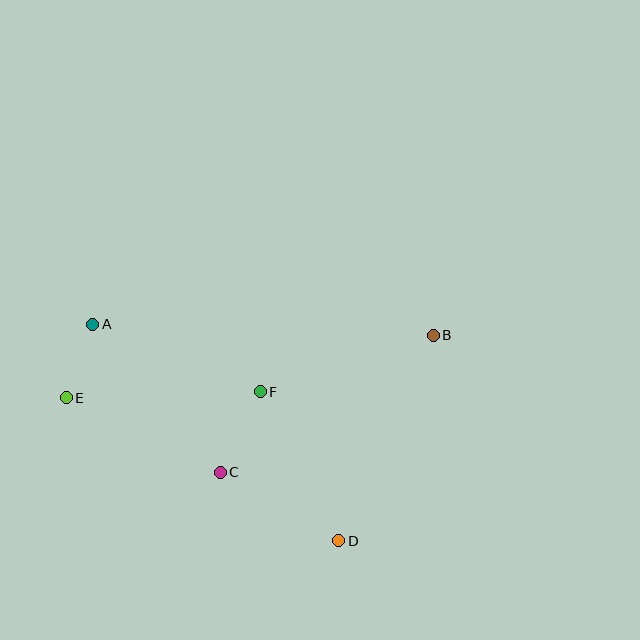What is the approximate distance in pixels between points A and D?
The distance between A and D is approximately 328 pixels.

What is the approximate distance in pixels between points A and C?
The distance between A and C is approximately 196 pixels.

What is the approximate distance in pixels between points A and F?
The distance between A and F is approximately 180 pixels.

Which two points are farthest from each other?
Points B and E are farthest from each other.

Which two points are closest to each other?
Points A and E are closest to each other.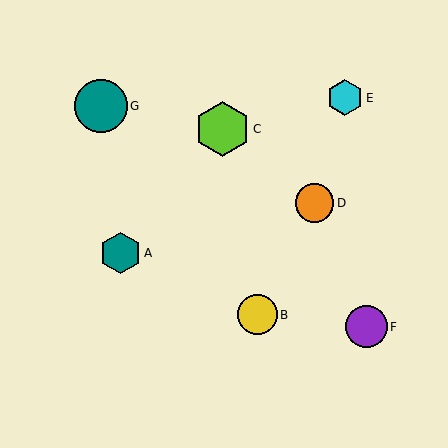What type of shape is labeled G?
Shape G is a teal circle.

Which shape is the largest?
The lime hexagon (labeled C) is the largest.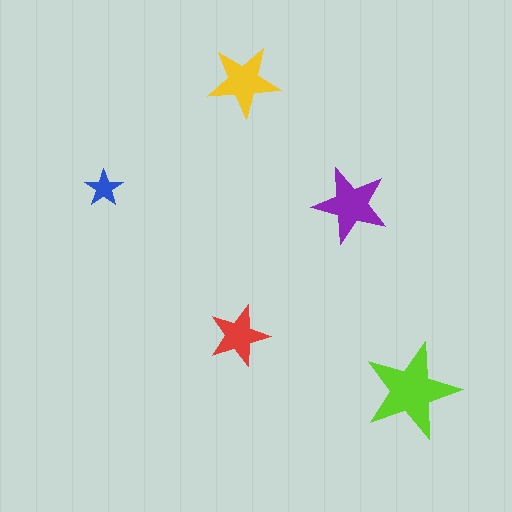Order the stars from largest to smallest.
the lime one, the purple one, the yellow one, the red one, the blue one.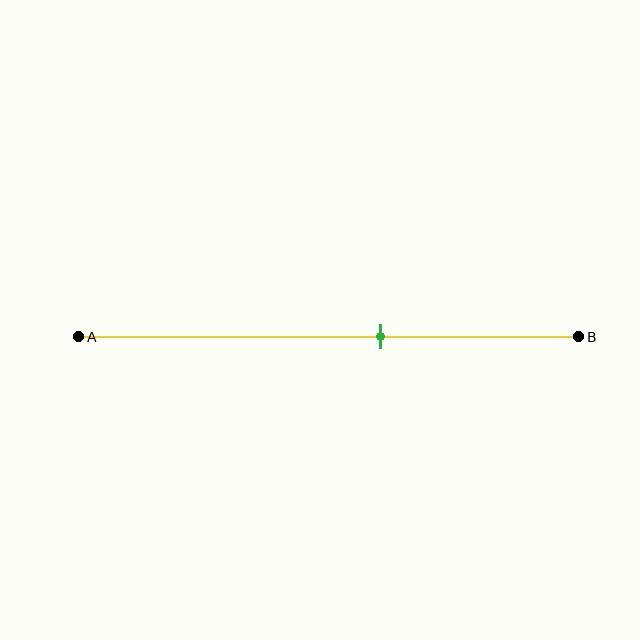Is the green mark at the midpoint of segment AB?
No, the mark is at about 60% from A, not at the 50% midpoint.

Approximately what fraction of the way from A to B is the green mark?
The green mark is approximately 60% of the way from A to B.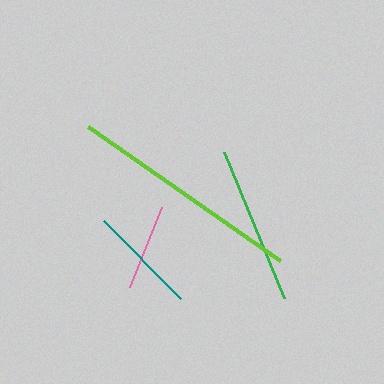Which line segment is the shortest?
The pink line is the shortest at approximately 86 pixels.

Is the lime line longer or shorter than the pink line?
The lime line is longer than the pink line.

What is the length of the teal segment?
The teal segment is approximately 109 pixels long.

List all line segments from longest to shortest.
From longest to shortest: lime, green, teal, pink.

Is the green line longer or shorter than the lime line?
The lime line is longer than the green line.